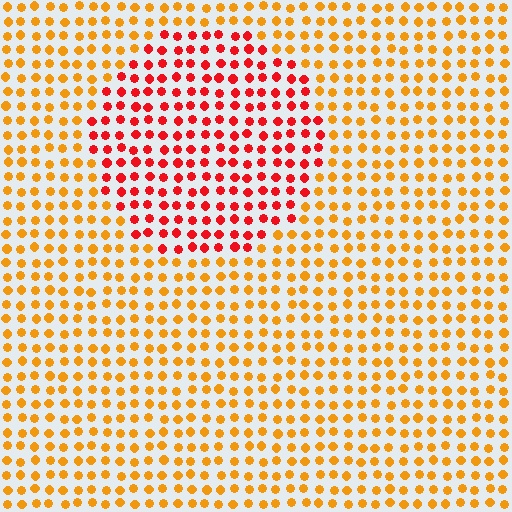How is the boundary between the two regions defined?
The boundary is defined purely by a slight shift in hue (about 40 degrees). Spacing, size, and orientation are identical on both sides.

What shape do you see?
I see a circle.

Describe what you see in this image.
The image is filled with small orange elements in a uniform arrangement. A circle-shaped region is visible where the elements are tinted to a slightly different hue, forming a subtle color boundary.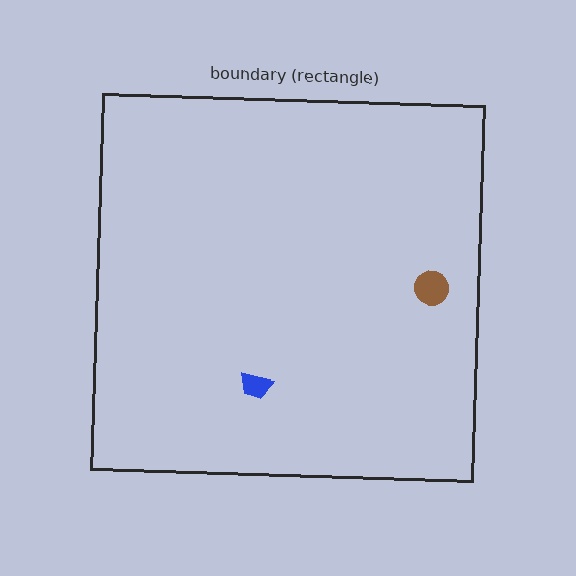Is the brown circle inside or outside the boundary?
Inside.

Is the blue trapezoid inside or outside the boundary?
Inside.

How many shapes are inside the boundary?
2 inside, 0 outside.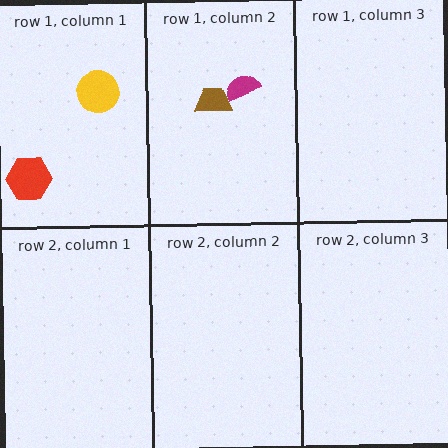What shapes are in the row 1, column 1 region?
The yellow circle, the red hexagon.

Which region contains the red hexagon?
The row 1, column 1 region.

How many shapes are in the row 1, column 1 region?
2.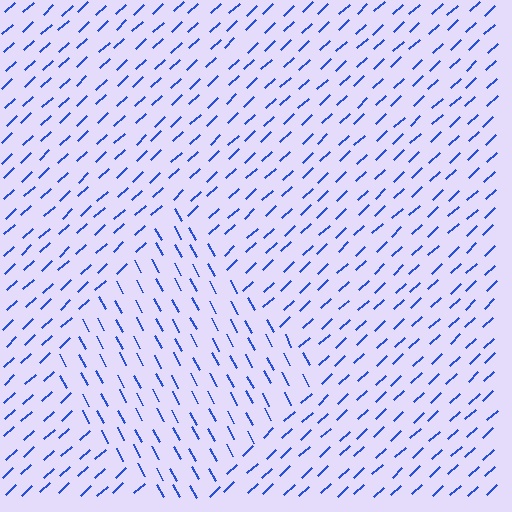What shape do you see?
I see a diamond.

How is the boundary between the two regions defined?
The boundary is defined purely by a change in line orientation (approximately 75 degrees difference). All lines are the same color and thickness.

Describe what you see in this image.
The image is filled with small blue line segments. A diamond region in the image has lines oriented differently from the surrounding lines, creating a visible texture boundary.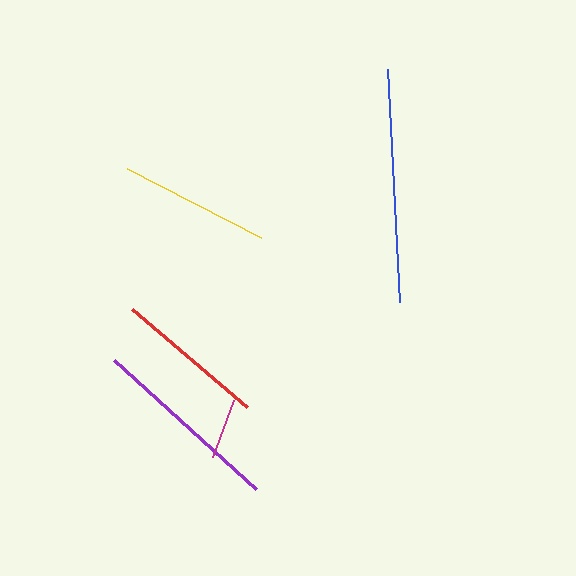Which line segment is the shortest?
The magenta line is the shortest at approximately 61 pixels.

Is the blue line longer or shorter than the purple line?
The blue line is longer than the purple line.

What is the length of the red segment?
The red segment is approximately 150 pixels long.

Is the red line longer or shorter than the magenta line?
The red line is longer than the magenta line.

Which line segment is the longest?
The blue line is the longest at approximately 234 pixels.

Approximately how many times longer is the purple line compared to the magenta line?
The purple line is approximately 3.2 times the length of the magenta line.